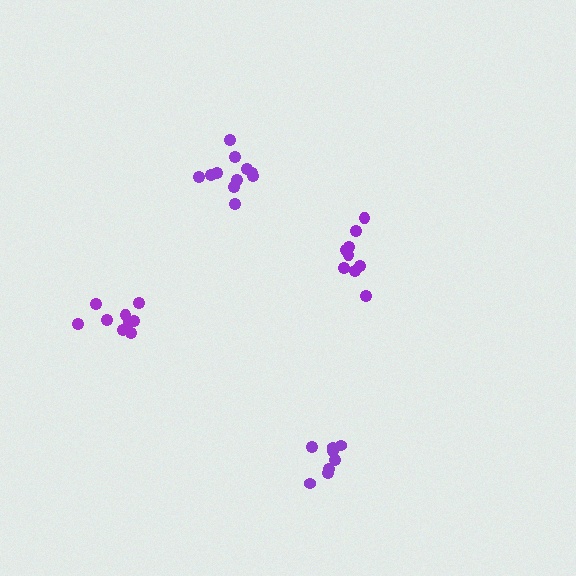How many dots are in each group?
Group 1: 9 dots, Group 2: 8 dots, Group 3: 11 dots, Group 4: 9 dots (37 total).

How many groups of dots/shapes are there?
There are 4 groups.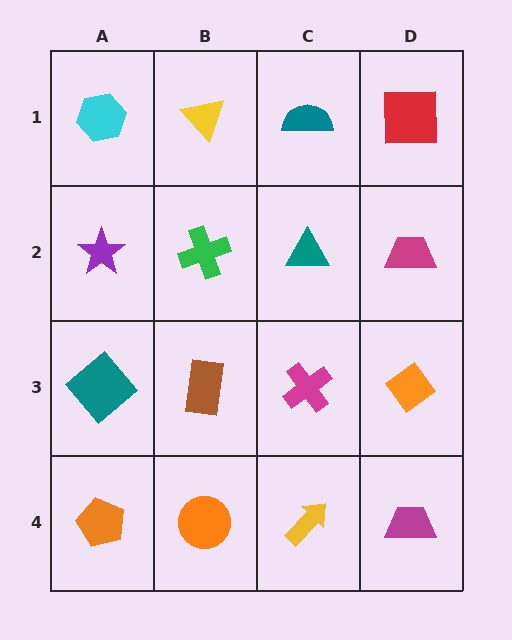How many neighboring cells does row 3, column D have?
3.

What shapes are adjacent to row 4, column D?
An orange diamond (row 3, column D), a yellow arrow (row 4, column C).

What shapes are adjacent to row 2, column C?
A teal semicircle (row 1, column C), a magenta cross (row 3, column C), a green cross (row 2, column B), a magenta trapezoid (row 2, column D).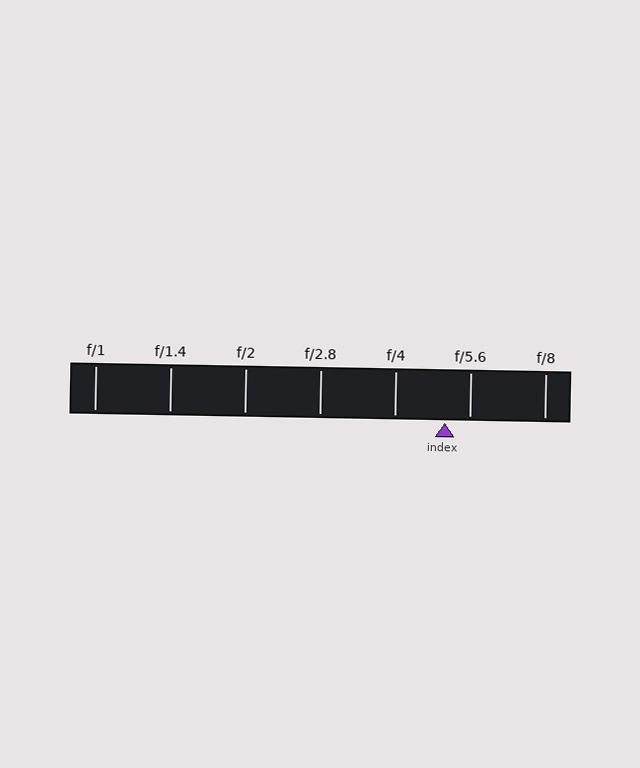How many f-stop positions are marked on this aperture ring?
There are 7 f-stop positions marked.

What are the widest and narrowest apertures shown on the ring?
The widest aperture shown is f/1 and the narrowest is f/8.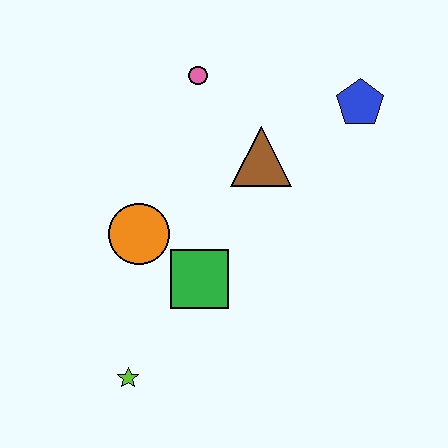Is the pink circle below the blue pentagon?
No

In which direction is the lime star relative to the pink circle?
The lime star is below the pink circle.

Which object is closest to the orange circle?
The green square is closest to the orange circle.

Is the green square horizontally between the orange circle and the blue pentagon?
Yes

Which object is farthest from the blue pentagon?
The lime star is farthest from the blue pentagon.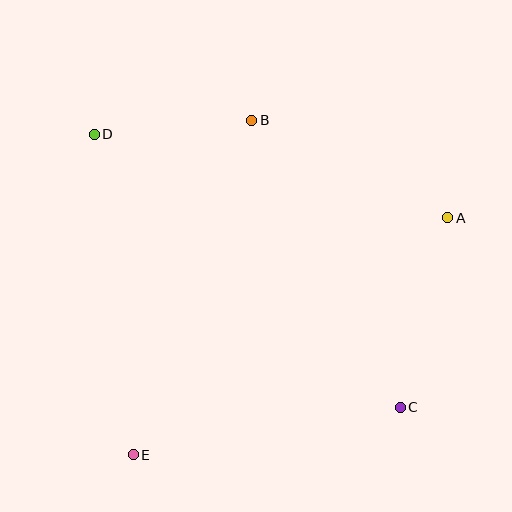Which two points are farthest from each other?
Points C and D are farthest from each other.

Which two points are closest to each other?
Points B and D are closest to each other.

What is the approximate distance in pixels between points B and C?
The distance between B and C is approximately 323 pixels.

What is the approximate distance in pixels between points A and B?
The distance between A and B is approximately 219 pixels.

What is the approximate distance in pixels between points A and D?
The distance between A and D is approximately 363 pixels.